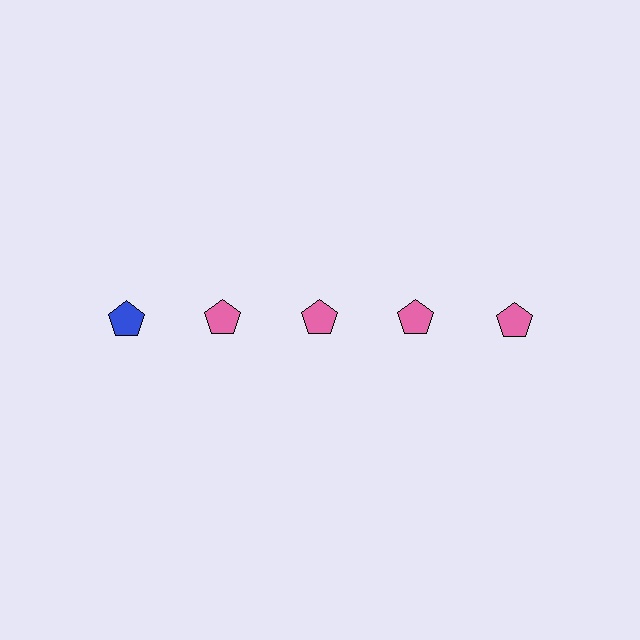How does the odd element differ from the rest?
It has a different color: blue instead of pink.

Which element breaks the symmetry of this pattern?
The blue pentagon in the top row, leftmost column breaks the symmetry. All other shapes are pink pentagons.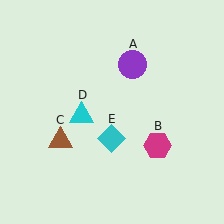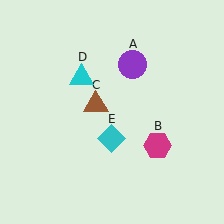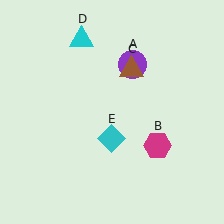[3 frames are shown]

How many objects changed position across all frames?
2 objects changed position: brown triangle (object C), cyan triangle (object D).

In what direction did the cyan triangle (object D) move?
The cyan triangle (object D) moved up.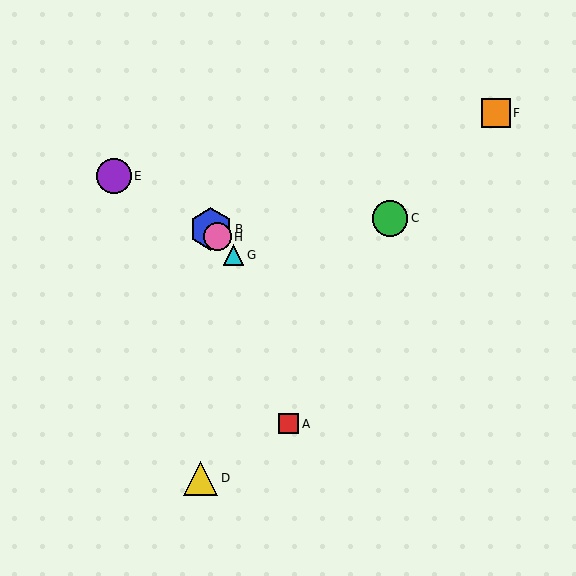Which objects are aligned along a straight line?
Objects B, G, H are aligned along a straight line.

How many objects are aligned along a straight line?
3 objects (B, G, H) are aligned along a straight line.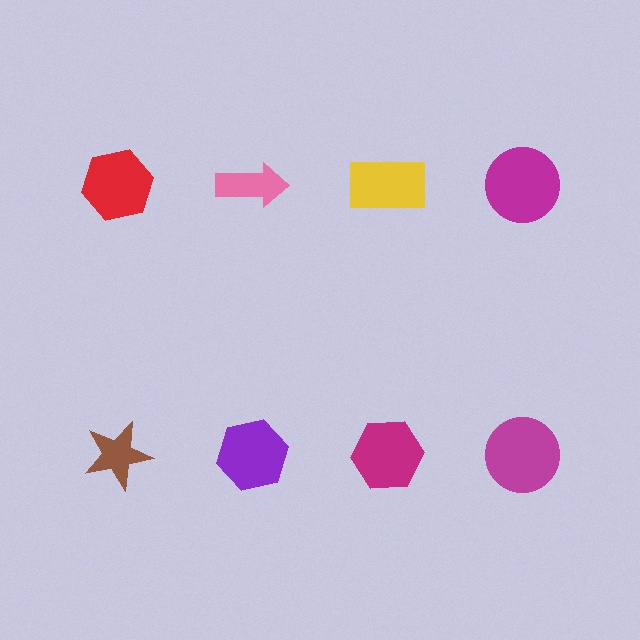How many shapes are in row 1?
4 shapes.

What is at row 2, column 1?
A brown star.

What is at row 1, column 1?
A red hexagon.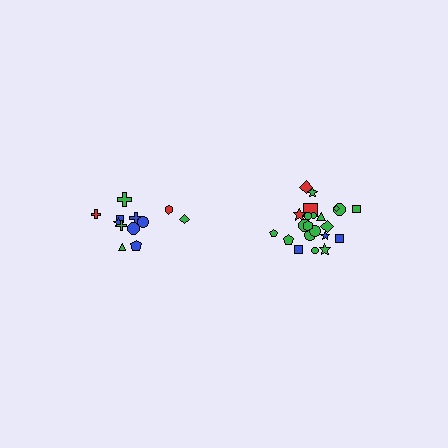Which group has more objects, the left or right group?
The right group.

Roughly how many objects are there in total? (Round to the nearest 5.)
Roughly 35 objects in total.